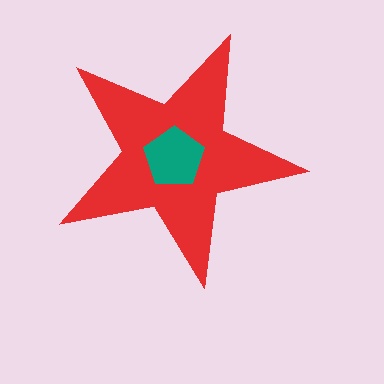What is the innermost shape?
The teal pentagon.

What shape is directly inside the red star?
The teal pentagon.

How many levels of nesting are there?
2.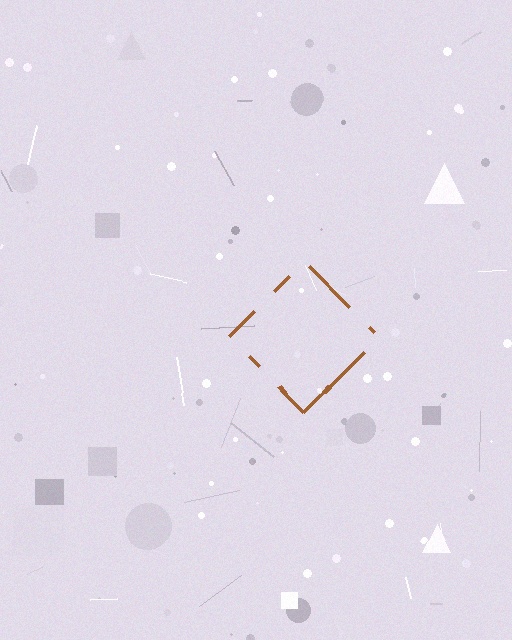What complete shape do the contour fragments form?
The contour fragments form a diamond.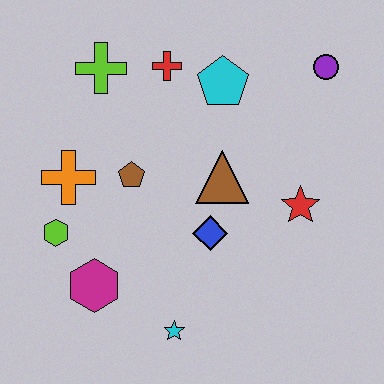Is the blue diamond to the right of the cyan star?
Yes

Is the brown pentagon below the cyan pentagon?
Yes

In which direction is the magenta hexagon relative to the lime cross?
The magenta hexagon is below the lime cross.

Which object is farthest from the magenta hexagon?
The purple circle is farthest from the magenta hexagon.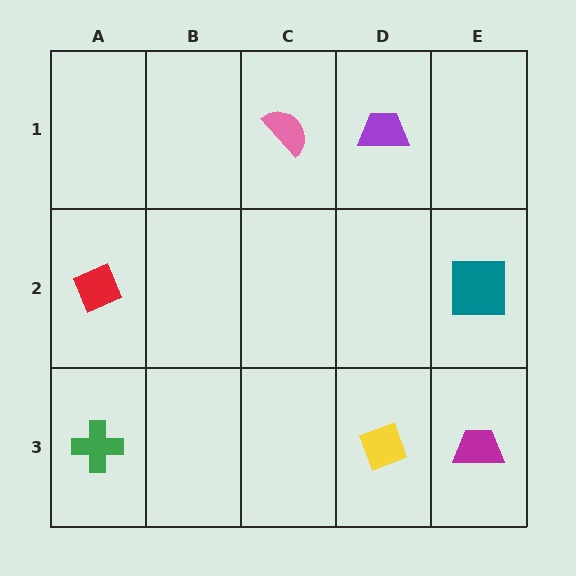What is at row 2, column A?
A red diamond.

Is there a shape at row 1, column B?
No, that cell is empty.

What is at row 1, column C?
A pink semicircle.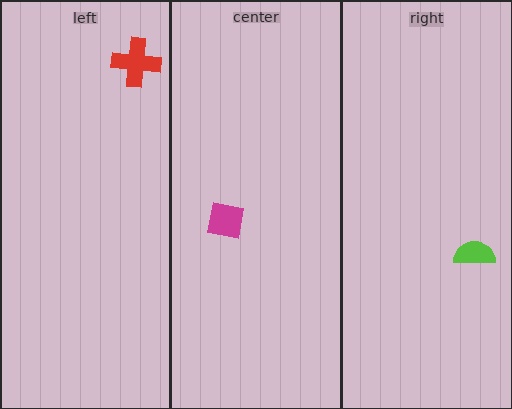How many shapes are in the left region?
1.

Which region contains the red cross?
The left region.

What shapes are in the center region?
The magenta square.